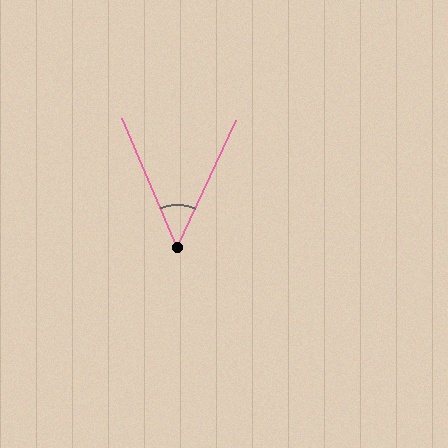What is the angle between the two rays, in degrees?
Approximately 48 degrees.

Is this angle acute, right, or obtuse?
It is acute.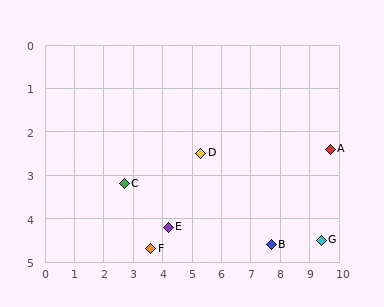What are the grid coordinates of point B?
Point B is at approximately (7.7, 4.6).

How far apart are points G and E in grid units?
Points G and E are about 5.2 grid units apart.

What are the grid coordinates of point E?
Point E is at approximately (4.2, 4.2).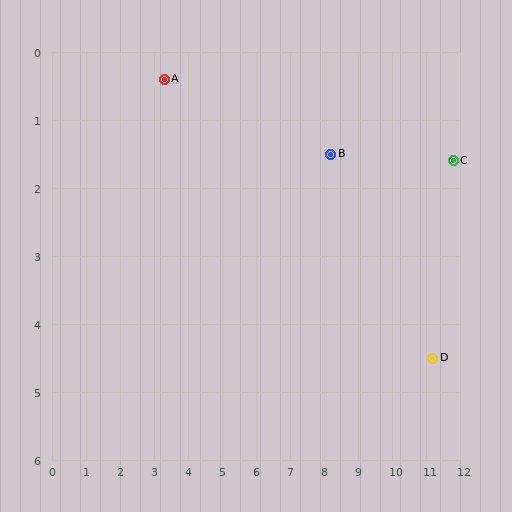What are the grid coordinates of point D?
Point D is at approximately (11.2, 4.5).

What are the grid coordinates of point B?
Point B is at approximately (8.2, 1.5).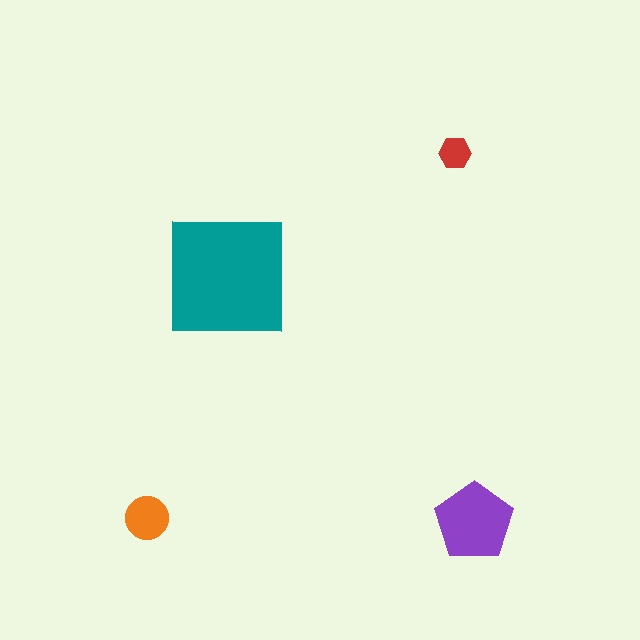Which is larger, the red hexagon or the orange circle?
The orange circle.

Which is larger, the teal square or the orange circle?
The teal square.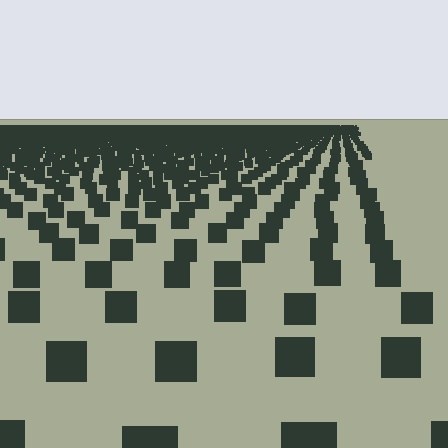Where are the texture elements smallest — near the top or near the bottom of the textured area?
Near the top.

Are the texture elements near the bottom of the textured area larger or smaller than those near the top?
Larger. Near the bottom, elements are closer to the viewer and appear at a bigger on-screen size.